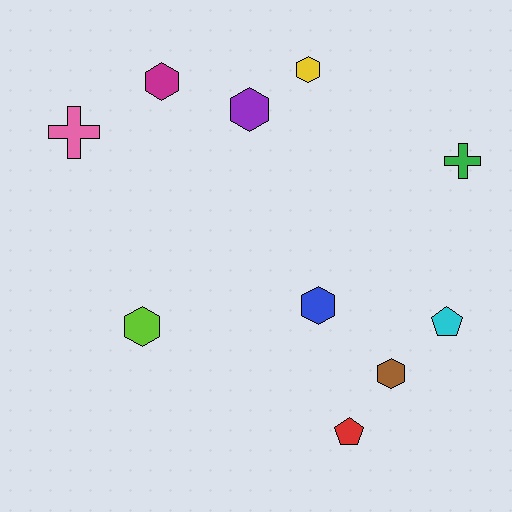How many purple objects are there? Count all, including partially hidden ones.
There is 1 purple object.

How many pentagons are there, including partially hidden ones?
There are 2 pentagons.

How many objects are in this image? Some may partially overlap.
There are 10 objects.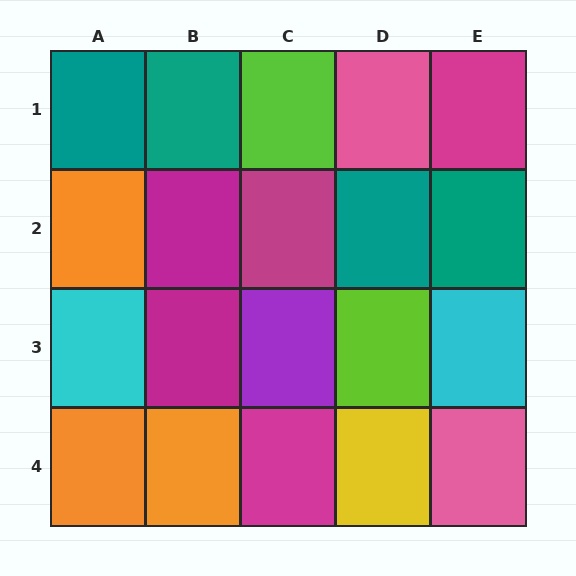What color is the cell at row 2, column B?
Magenta.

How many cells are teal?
4 cells are teal.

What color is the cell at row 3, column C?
Purple.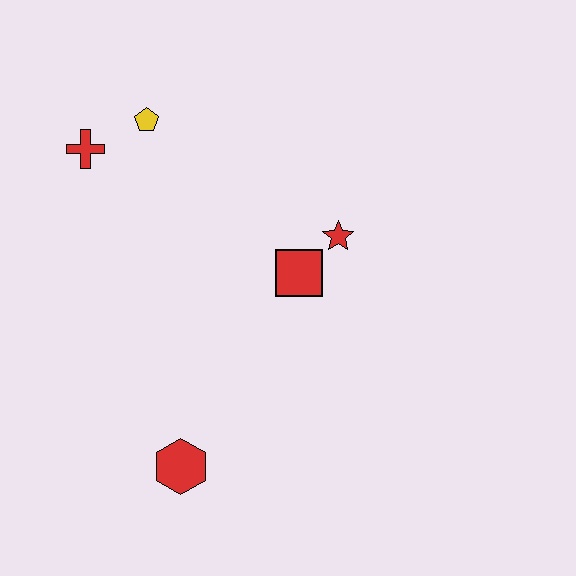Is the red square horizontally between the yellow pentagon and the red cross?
No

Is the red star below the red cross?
Yes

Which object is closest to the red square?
The red star is closest to the red square.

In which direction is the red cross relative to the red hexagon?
The red cross is above the red hexagon.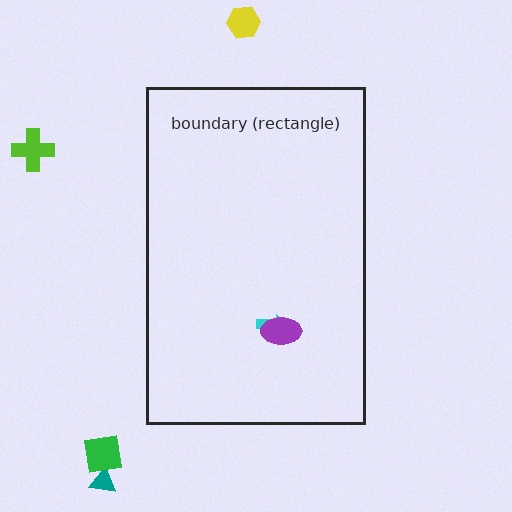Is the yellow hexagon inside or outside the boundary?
Outside.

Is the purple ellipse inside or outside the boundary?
Inside.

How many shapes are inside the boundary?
2 inside, 4 outside.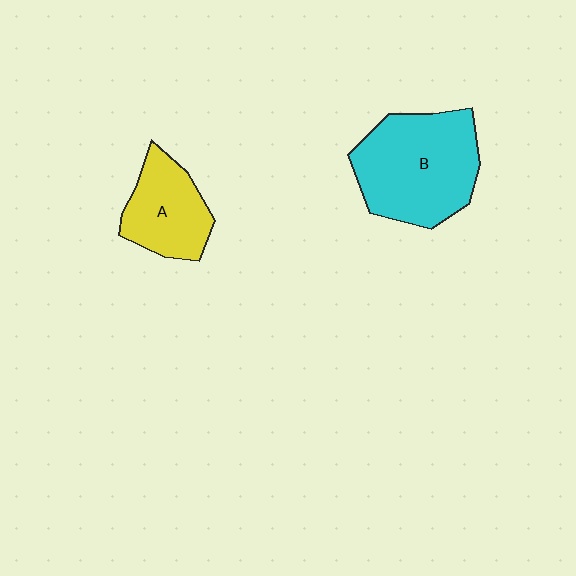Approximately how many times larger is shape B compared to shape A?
Approximately 1.7 times.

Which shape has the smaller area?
Shape A (yellow).